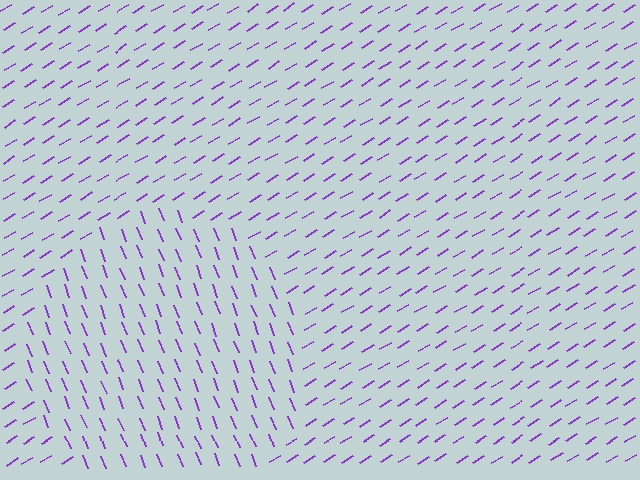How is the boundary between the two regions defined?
The boundary is defined purely by a change in line orientation (approximately 80 degrees difference). All lines are the same color and thickness.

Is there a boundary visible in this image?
Yes, there is a texture boundary formed by a change in line orientation.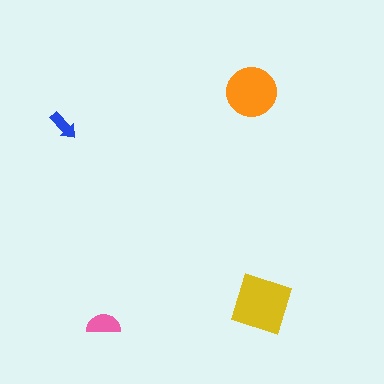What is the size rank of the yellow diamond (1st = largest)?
1st.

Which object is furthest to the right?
The yellow diamond is rightmost.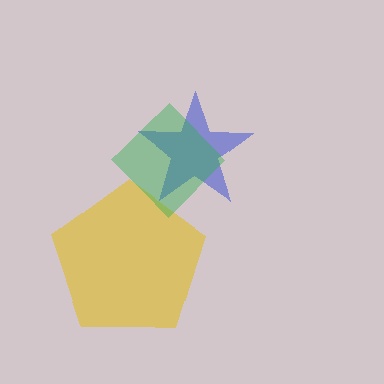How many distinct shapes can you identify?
There are 3 distinct shapes: a yellow pentagon, a blue star, a green diamond.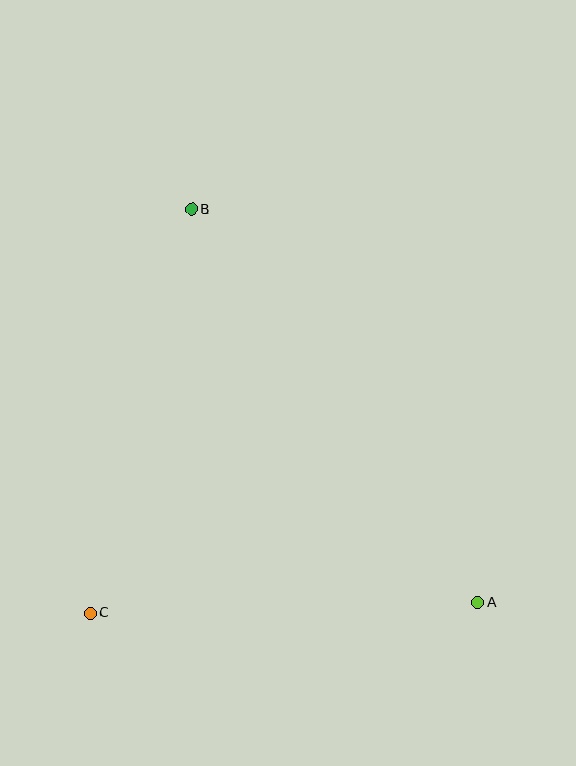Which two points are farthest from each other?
Points A and B are farthest from each other.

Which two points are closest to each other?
Points A and C are closest to each other.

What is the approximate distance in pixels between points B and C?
The distance between B and C is approximately 416 pixels.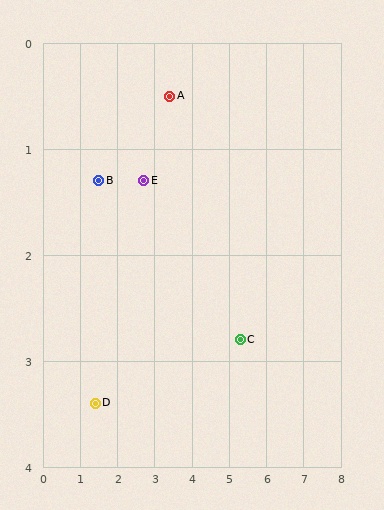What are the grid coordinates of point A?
Point A is at approximately (3.4, 0.5).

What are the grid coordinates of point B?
Point B is at approximately (1.5, 1.3).